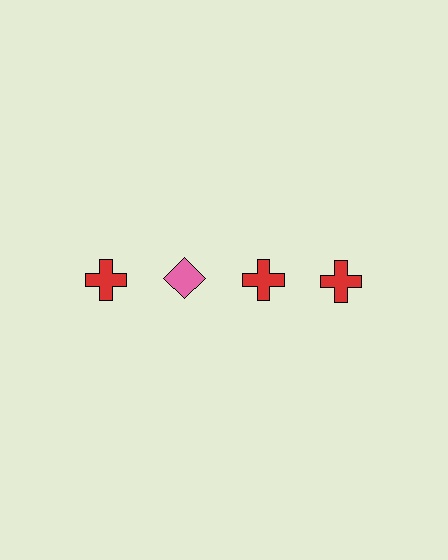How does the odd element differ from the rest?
It differs in both color (pink instead of red) and shape (diamond instead of cross).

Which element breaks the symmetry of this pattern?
The pink diamond in the top row, second from left column breaks the symmetry. All other shapes are red crosses.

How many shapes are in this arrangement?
There are 4 shapes arranged in a grid pattern.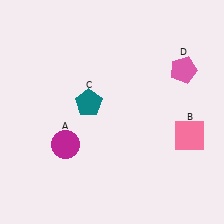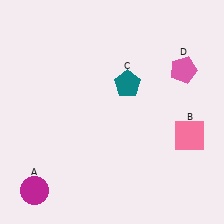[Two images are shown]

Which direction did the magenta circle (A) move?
The magenta circle (A) moved down.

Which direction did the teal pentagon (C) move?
The teal pentagon (C) moved right.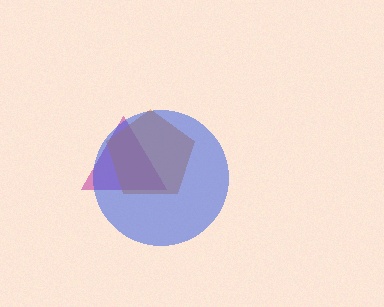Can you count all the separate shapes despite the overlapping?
Yes, there are 3 separate shapes.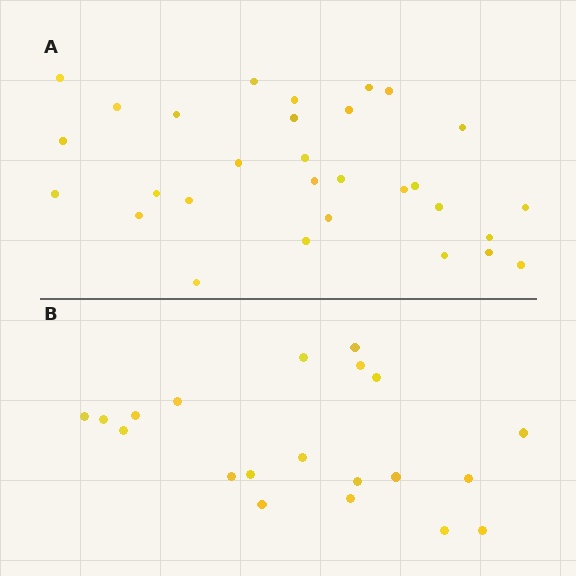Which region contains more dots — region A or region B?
Region A (the top region) has more dots.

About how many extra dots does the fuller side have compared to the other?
Region A has roughly 10 or so more dots than region B.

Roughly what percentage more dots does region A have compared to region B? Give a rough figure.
About 50% more.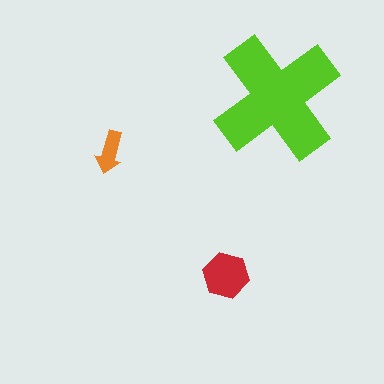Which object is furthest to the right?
The lime cross is rightmost.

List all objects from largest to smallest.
The lime cross, the red hexagon, the orange arrow.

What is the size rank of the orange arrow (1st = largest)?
3rd.